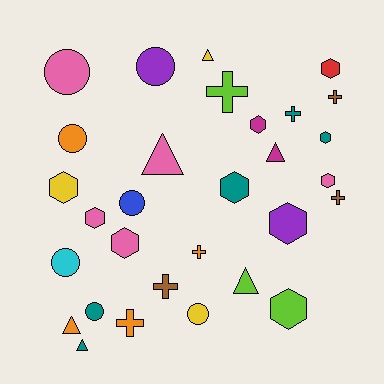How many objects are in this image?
There are 30 objects.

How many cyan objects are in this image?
There is 1 cyan object.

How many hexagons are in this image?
There are 10 hexagons.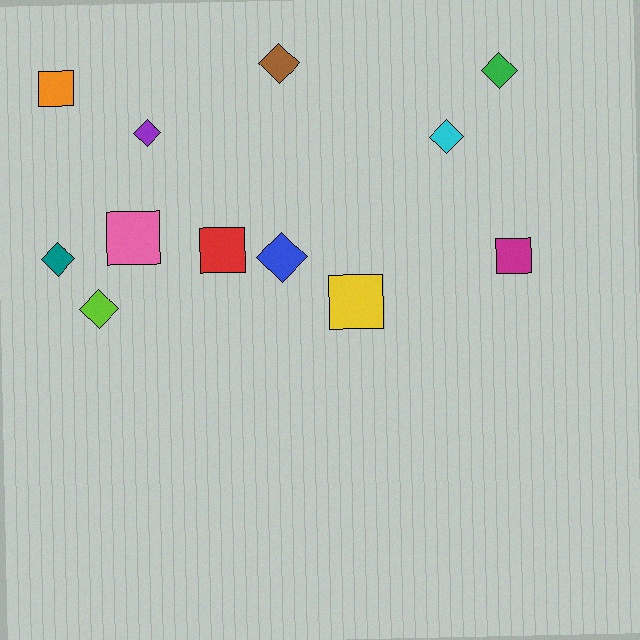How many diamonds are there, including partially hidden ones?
There are 7 diamonds.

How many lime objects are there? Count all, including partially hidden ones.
There is 1 lime object.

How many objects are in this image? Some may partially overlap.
There are 12 objects.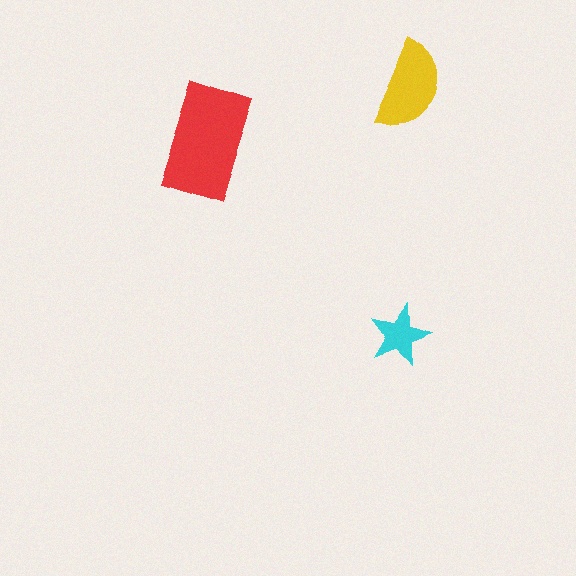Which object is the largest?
The red rectangle.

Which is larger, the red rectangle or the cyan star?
The red rectangle.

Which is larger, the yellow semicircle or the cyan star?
The yellow semicircle.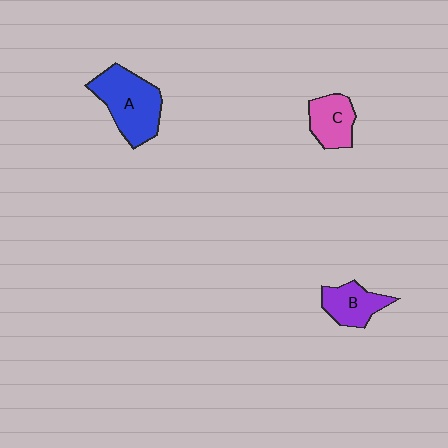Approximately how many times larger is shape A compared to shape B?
Approximately 1.7 times.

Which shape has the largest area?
Shape A (blue).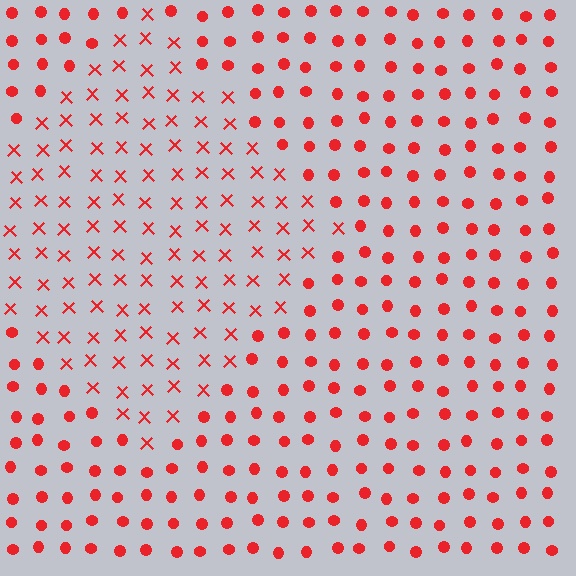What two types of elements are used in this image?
The image uses X marks inside the diamond region and circles outside it.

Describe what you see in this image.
The image is filled with small red elements arranged in a uniform grid. A diamond-shaped region contains X marks, while the surrounding area contains circles. The boundary is defined purely by the change in element shape.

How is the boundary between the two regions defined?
The boundary is defined by a change in element shape: X marks inside vs. circles outside. All elements share the same color and spacing.